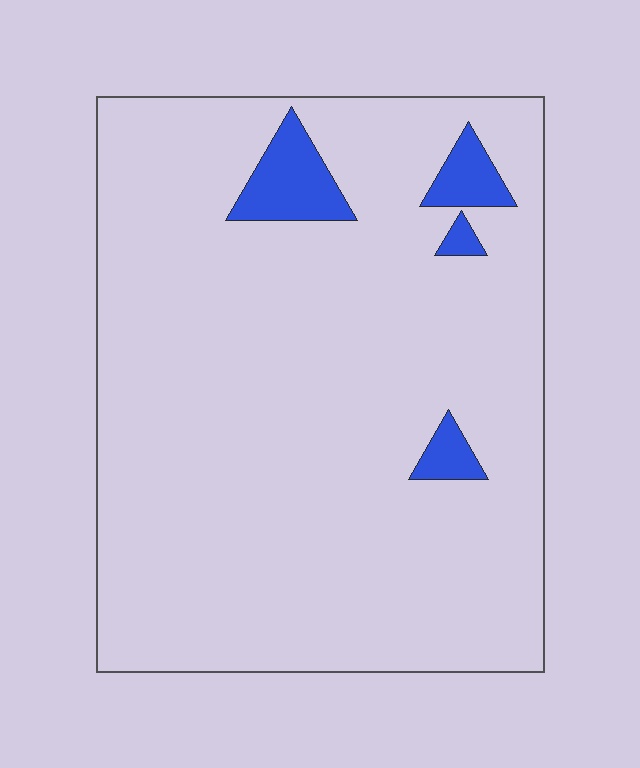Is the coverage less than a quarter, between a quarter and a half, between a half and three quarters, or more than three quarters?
Less than a quarter.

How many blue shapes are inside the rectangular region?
4.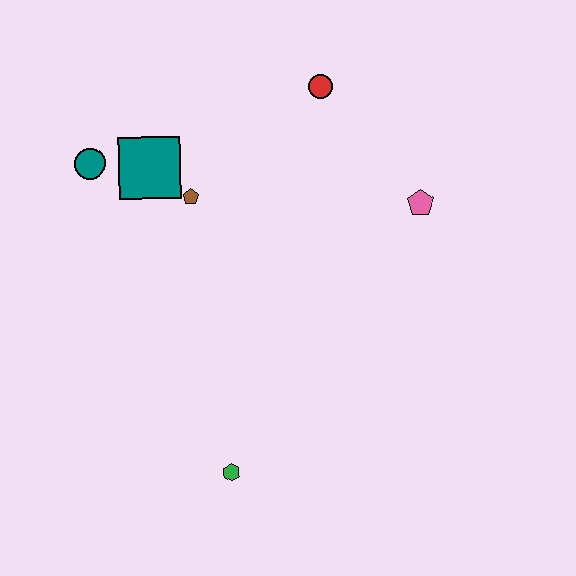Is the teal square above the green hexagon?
Yes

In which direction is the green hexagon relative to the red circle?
The green hexagon is below the red circle.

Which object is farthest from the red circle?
The green hexagon is farthest from the red circle.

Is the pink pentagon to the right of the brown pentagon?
Yes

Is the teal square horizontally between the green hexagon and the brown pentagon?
No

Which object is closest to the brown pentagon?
The teal square is closest to the brown pentagon.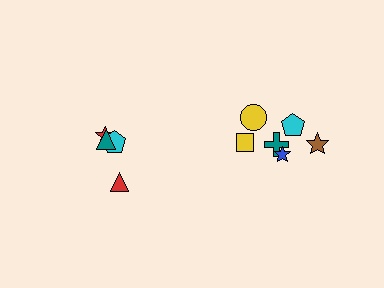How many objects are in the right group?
There are 6 objects.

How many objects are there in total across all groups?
There are 10 objects.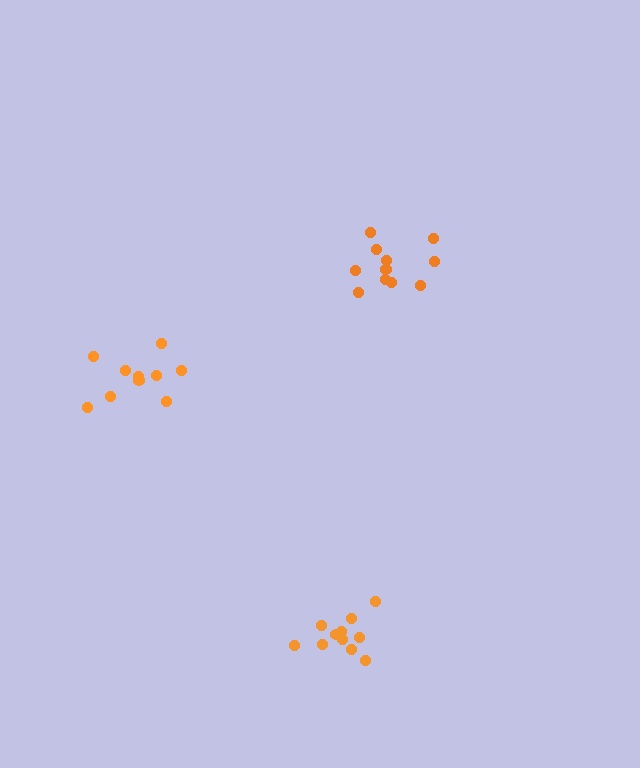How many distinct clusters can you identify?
There are 3 distinct clusters.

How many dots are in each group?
Group 1: 11 dots, Group 2: 11 dots, Group 3: 10 dots (32 total).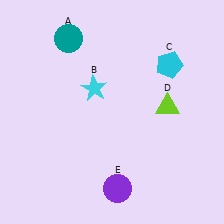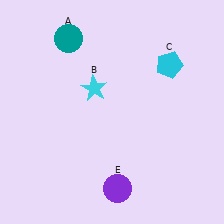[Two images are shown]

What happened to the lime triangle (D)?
The lime triangle (D) was removed in Image 2. It was in the top-right area of Image 1.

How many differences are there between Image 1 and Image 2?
There is 1 difference between the two images.